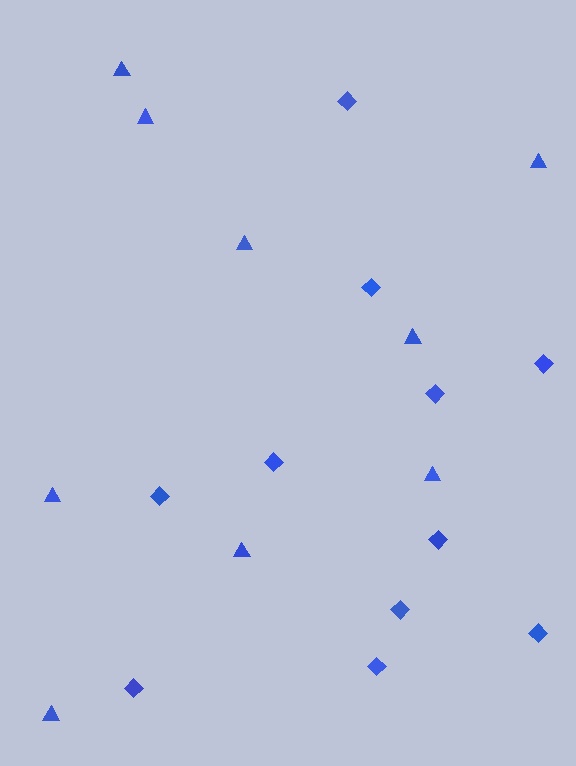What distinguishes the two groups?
There are 2 groups: one group of diamonds (11) and one group of triangles (9).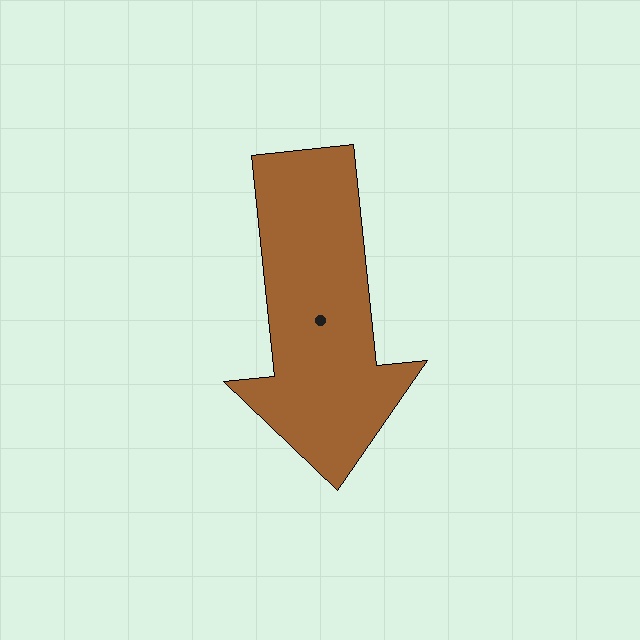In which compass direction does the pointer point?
South.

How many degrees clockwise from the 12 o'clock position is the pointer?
Approximately 174 degrees.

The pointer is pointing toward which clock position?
Roughly 6 o'clock.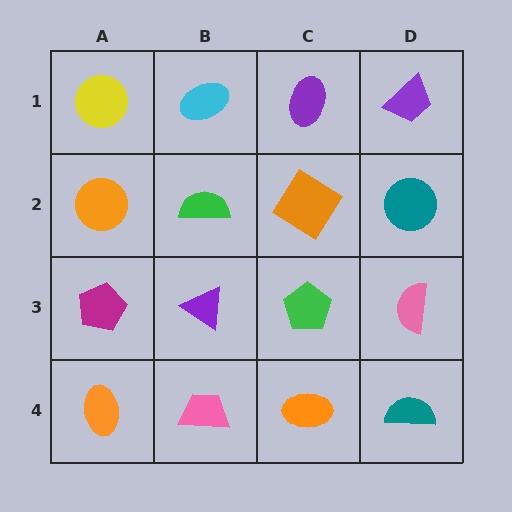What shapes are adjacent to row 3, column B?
A green semicircle (row 2, column B), a pink trapezoid (row 4, column B), a magenta pentagon (row 3, column A), a green pentagon (row 3, column C).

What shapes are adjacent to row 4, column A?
A magenta pentagon (row 3, column A), a pink trapezoid (row 4, column B).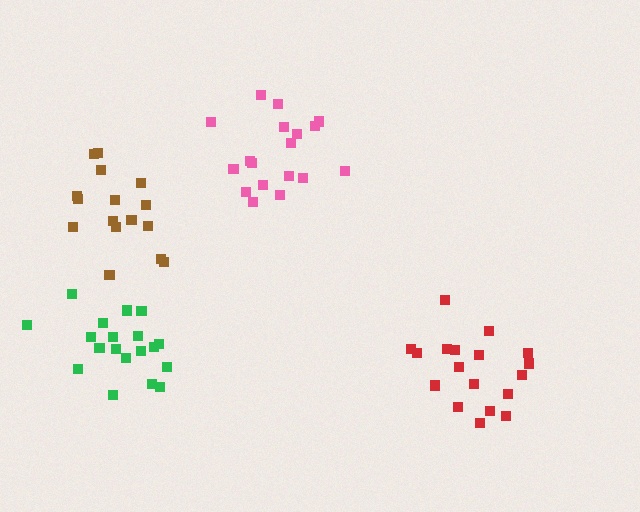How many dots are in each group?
Group 1: 18 dots, Group 2: 16 dots, Group 3: 18 dots, Group 4: 19 dots (71 total).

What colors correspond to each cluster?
The clusters are colored: pink, brown, red, green.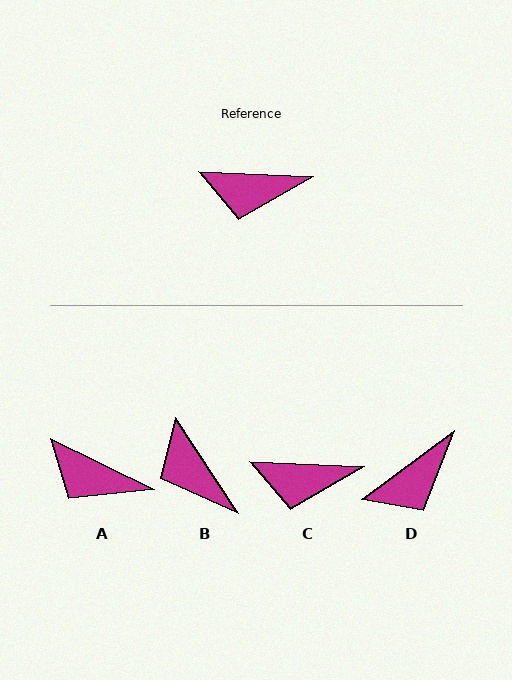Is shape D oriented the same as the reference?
No, it is off by about 39 degrees.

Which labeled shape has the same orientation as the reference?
C.